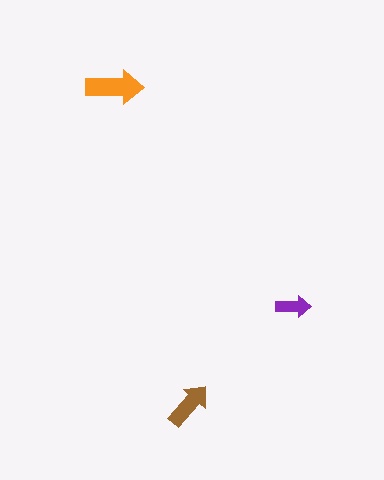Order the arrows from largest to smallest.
the orange one, the brown one, the purple one.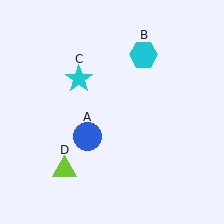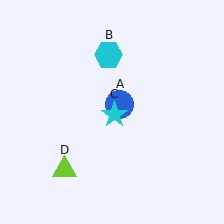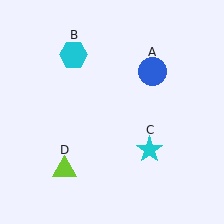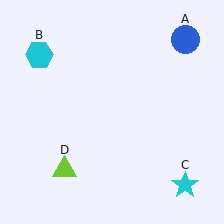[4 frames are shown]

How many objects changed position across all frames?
3 objects changed position: blue circle (object A), cyan hexagon (object B), cyan star (object C).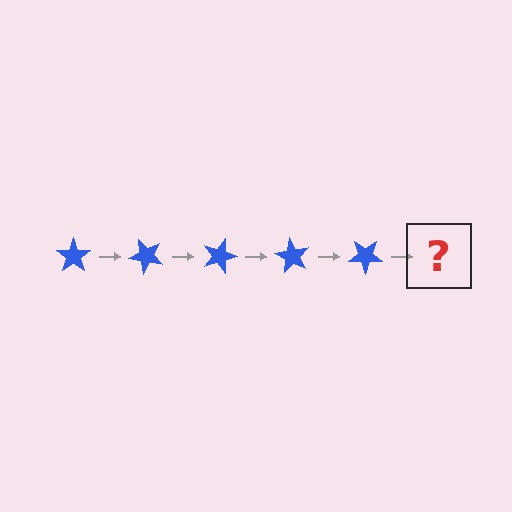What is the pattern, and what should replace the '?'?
The pattern is that the star rotates 45 degrees each step. The '?' should be a blue star rotated 225 degrees.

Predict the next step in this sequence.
The next step is a blue star rotated 225 degrees.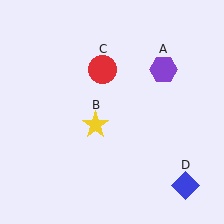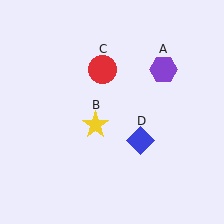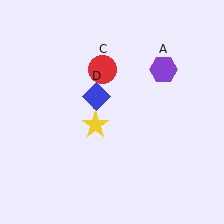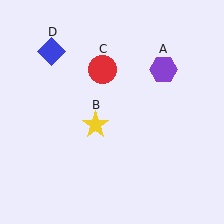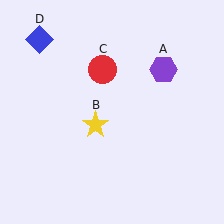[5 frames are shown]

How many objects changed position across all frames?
1 object changed position: blue diamond (object D).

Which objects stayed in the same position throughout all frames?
Purple hexagon (object A) and yellow star (object B) and red circle (object C) remained stationary.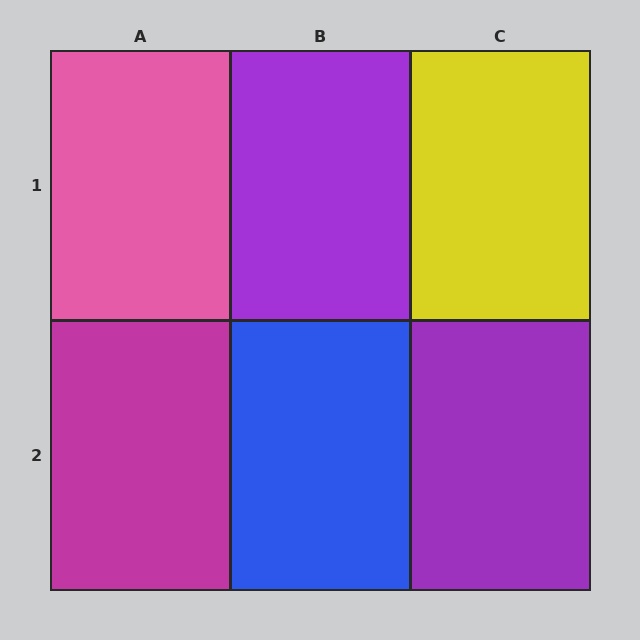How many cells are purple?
2 cells are purple.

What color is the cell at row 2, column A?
Magenta.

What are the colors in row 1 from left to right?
Pink, purple, yellow.